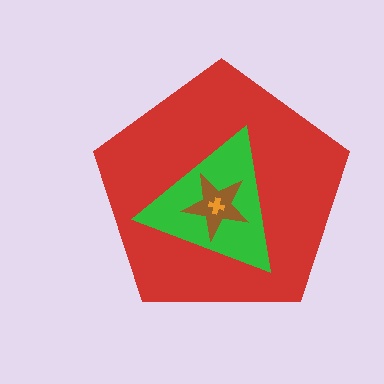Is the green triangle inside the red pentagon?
Yes.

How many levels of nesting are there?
4.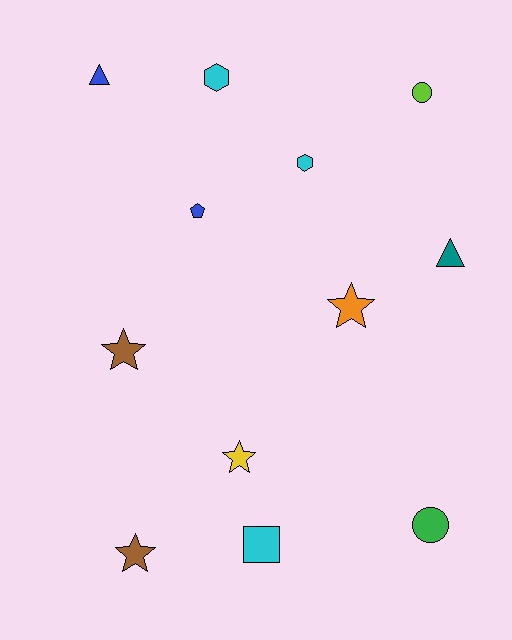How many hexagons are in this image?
There are 2 hexagons.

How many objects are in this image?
There are 12 objects.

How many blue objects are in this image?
There are 2 blue objects.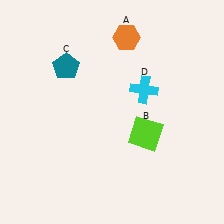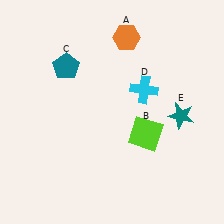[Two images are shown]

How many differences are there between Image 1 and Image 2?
There is 1 difference between the two images.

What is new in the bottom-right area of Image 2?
A teal star (E) was added in the bottom-right area of Image 2.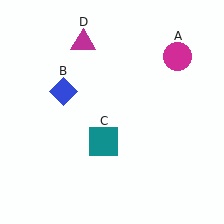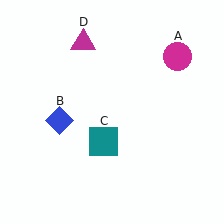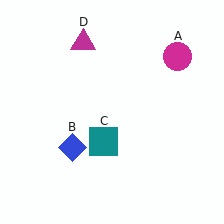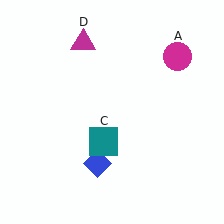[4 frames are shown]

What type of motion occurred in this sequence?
The blue diamond (object B) rotated counterclockwise around the center of the scene.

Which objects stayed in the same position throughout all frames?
Magenta circle (object A) and teal square (object C) and magenta triangle (object D) remained stationary.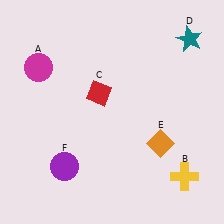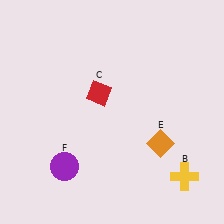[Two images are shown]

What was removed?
The magenta circle (A), the teal star (D) were removed in Image 2.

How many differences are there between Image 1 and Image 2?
There are 2 differences between the two images.